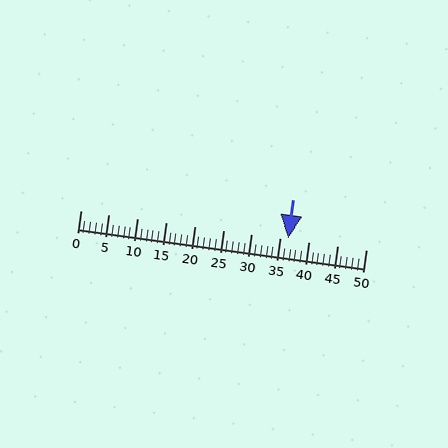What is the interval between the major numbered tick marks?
The major tick marks are spaced 5 units apart.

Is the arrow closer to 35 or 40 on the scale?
The arrow is closer to 35.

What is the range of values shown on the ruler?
The ruler shows values from 0 to 50.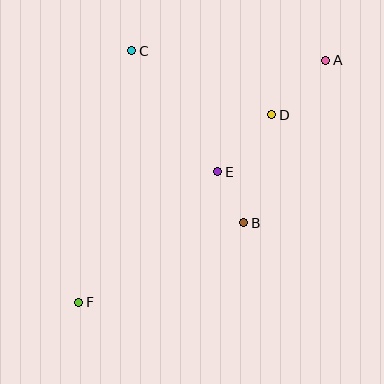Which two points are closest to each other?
Points B and E are closest to each other.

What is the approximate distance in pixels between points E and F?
The distance between E and F is approximately 190 pixels.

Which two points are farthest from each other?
Points A and F are farthest from each other.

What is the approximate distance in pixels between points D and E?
The distance between D and E is approximately 78 pixels.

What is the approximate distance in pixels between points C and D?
The distance between C and D is approximately 154 pixels.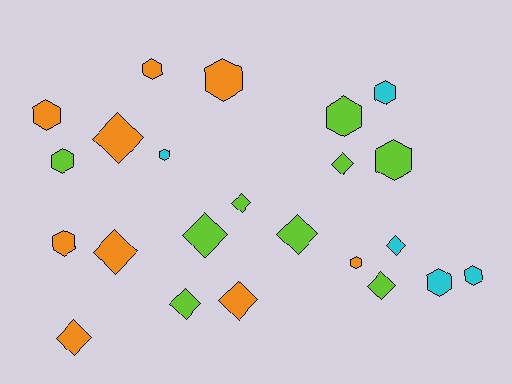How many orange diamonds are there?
There are 4 orange diamonds.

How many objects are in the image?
There are 23 objects.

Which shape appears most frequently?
Hexagon, with 12 objects.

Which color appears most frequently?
Lime, with 9 objects.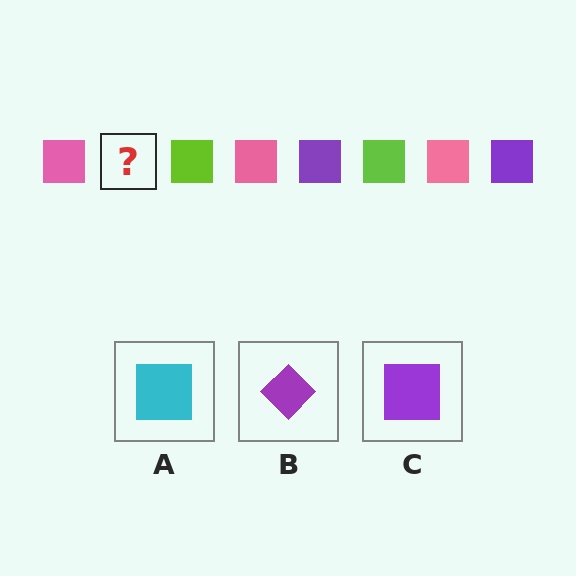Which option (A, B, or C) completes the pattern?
C.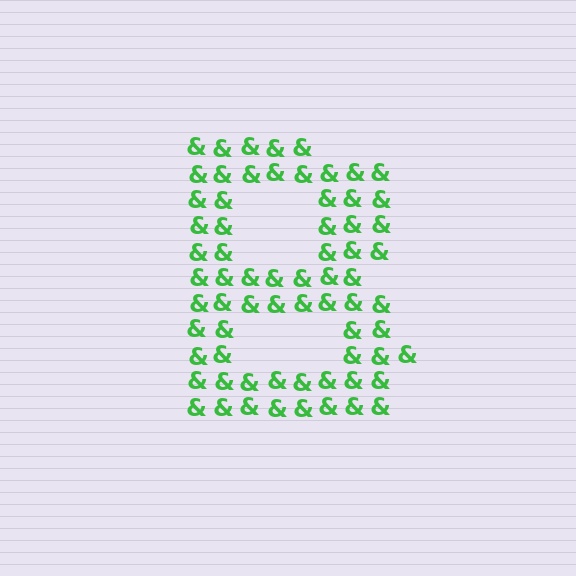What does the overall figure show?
The overall figure shows the letter B.